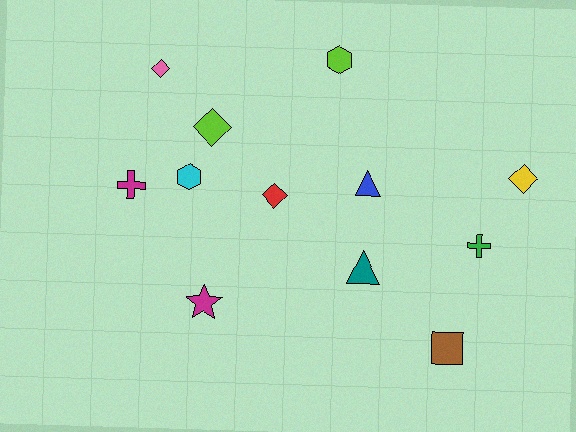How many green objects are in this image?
There is 1 green object.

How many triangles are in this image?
There are 2 triangles.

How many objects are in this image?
There are 12 objects.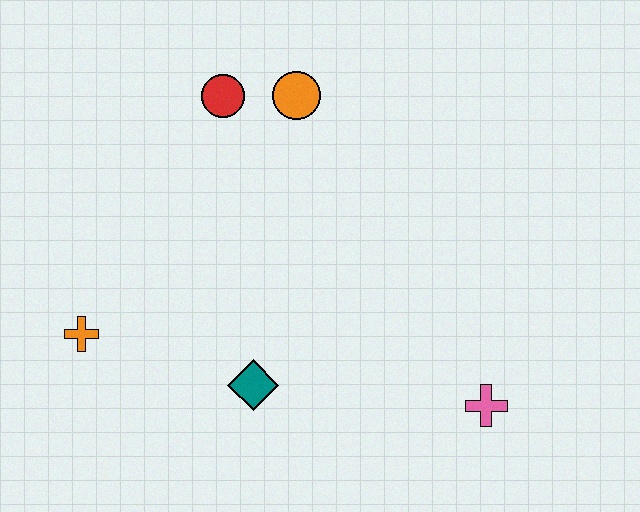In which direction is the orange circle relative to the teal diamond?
The orange circle is above the teal diamond.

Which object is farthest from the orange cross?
The pink cross is farthest from the orange cross.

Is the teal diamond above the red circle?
No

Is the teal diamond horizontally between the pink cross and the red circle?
Yes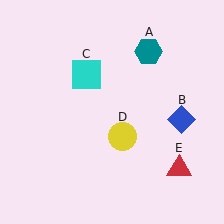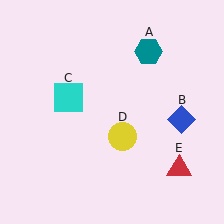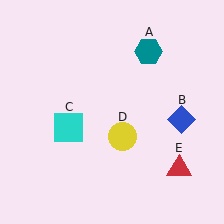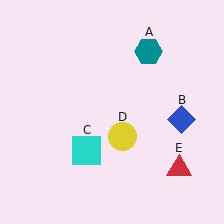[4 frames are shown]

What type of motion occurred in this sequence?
The cyan square (object C) rotated counterclockwise around the center of the scene.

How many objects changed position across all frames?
1 object changed position: cyan square (object C).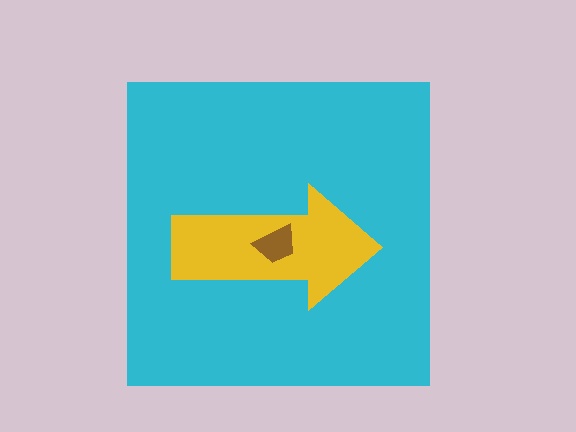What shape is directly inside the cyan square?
The yellow arrow.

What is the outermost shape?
The cyan square.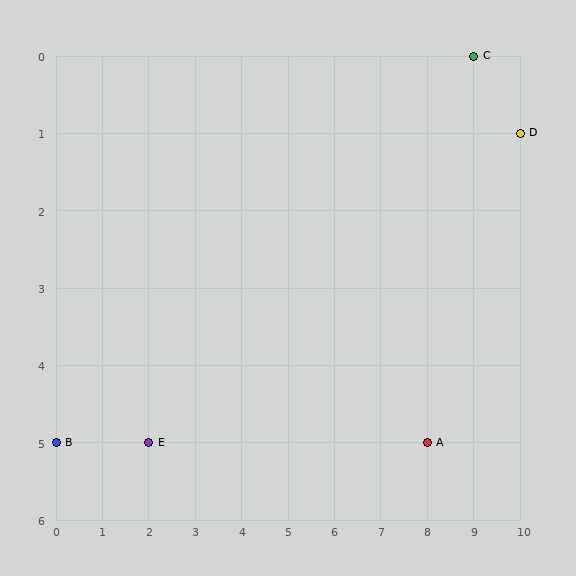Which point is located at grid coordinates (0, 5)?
Point B is at (0, 5).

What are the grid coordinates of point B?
Point B is at grid coordinates (0, 5).